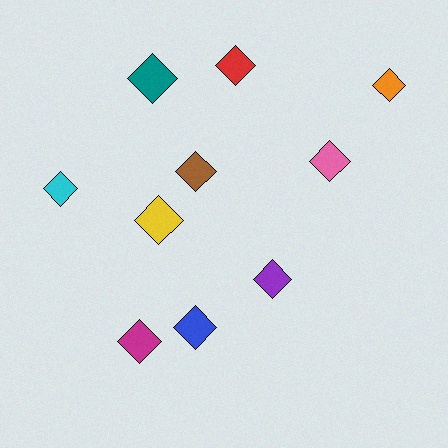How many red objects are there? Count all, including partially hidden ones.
There is 1 red object.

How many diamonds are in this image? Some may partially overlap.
There are 10 diamonds.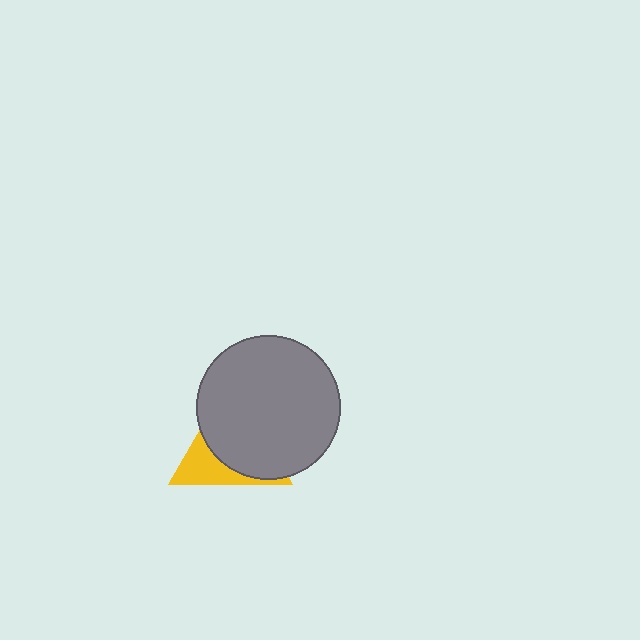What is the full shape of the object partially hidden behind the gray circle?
The partially hidden object is a yellow triangle.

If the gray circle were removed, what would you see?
You would see the complete yellow triangle.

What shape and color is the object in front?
The object in front is a gray circle.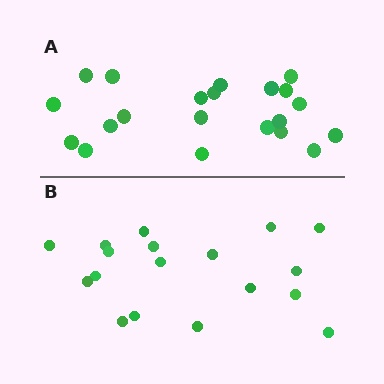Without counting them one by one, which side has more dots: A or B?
Region A (the top region) has more dots.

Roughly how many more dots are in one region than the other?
Region A has just a few more — roughly 2 or 3 more dots than region B.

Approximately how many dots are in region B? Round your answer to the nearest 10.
About 20 dots. (The exact count is 18, which rounds to 20.)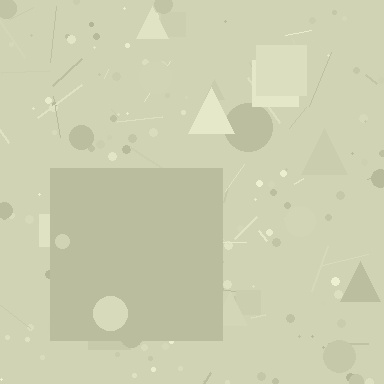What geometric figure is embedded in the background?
A square is embedded in the background.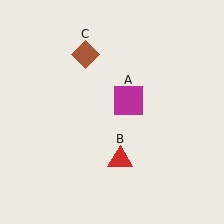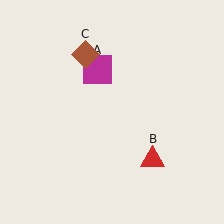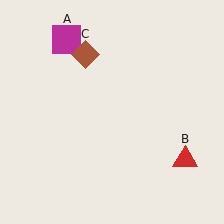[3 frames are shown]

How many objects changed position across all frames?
2 objects changed position: magenta square (object A), red triangle (object B).